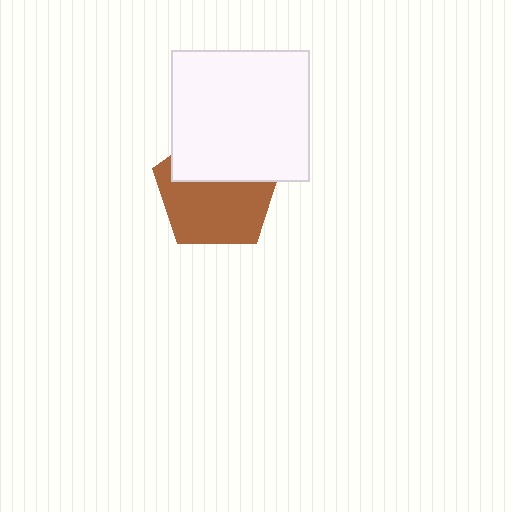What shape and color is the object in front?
The object in front is a white rectangle.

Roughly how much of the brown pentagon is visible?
About half of it is visible (roughly 61%).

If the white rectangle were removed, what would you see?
You would see the complete brown pentagon.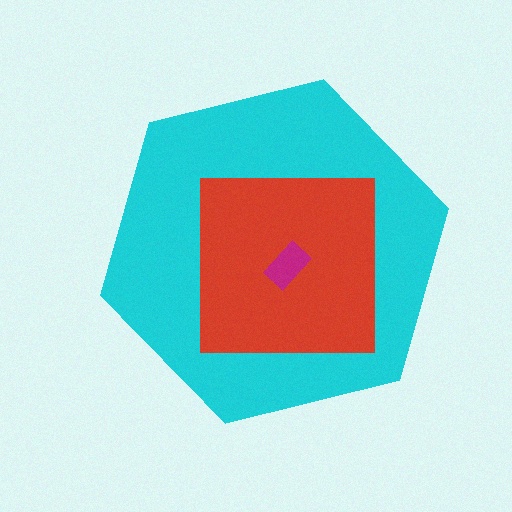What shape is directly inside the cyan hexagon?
The red square.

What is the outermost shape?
The cyan hexagon.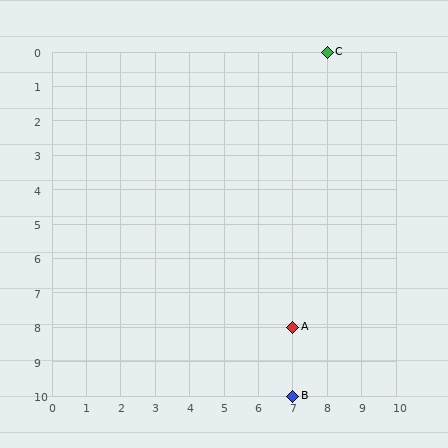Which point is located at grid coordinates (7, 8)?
Point A is at (7, 8).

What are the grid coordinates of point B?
Point B is at grid coordinates (7, 10).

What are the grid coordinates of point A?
Point A is at grid coordinates (7, 8).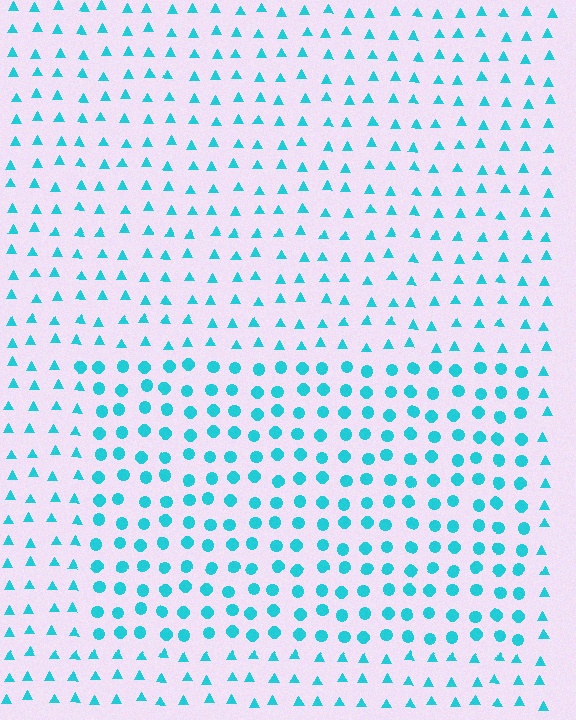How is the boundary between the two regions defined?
The boundary is defined by a change in element shape: circles inside vs. triangles outside. All elements share the same color and spacing.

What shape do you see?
I see a rectangle.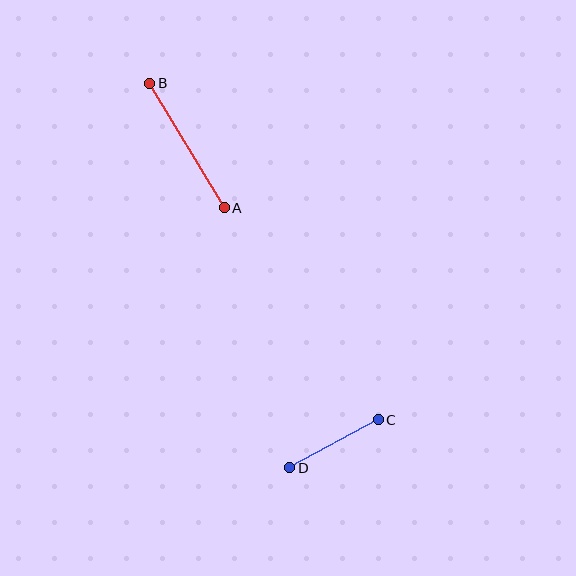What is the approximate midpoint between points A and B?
The midpoint is at approximately (187, 146) pixels.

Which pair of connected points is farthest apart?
Points A and B are farthest apart.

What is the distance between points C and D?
The distance is approximately 101 pixels.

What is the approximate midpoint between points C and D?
The midpoint is at approximately (334, 444) pixels.